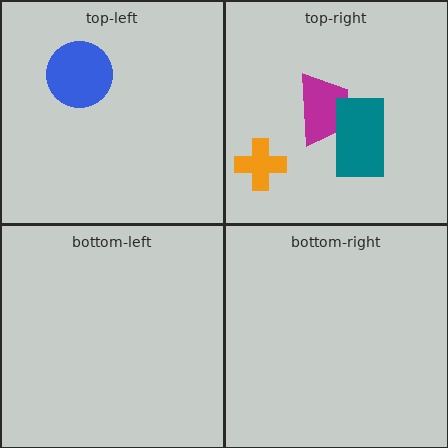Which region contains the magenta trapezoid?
The top-right region.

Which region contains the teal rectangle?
The top-right region.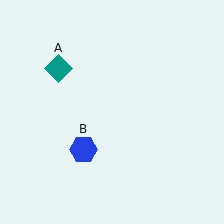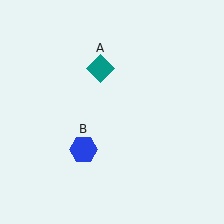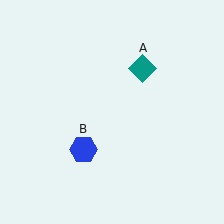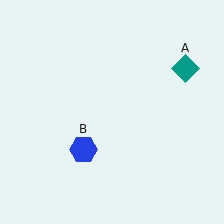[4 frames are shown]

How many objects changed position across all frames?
1 object changed position: teal diamond (object A).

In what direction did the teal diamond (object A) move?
The teal diamond (object A) moved right.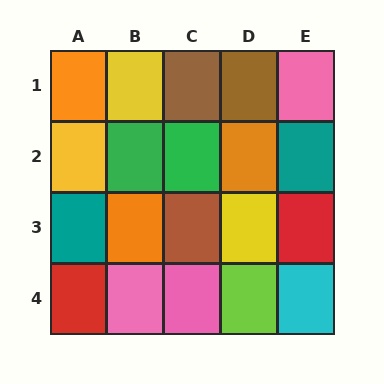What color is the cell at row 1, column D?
Brown.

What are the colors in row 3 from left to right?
Teal, orange, brown, yellow, red.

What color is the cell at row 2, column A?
Yellow.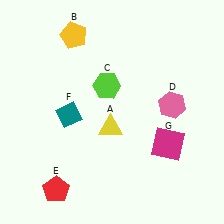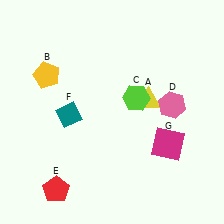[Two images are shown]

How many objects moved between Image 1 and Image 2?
3 objects moved between the two images.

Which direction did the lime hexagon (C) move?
The lime hexagon (C) moved right.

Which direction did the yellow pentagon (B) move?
The yellow pentagon (B) moved down.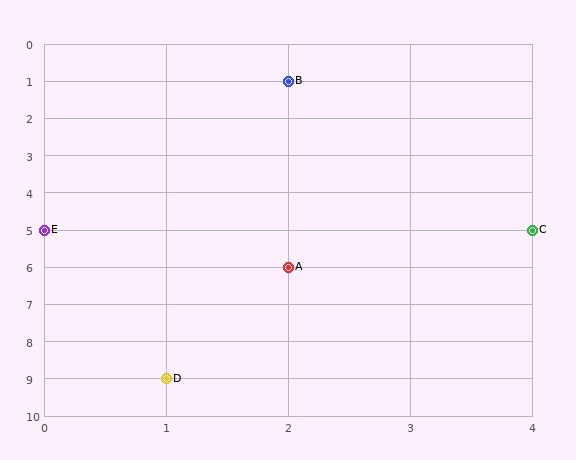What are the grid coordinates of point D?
Point D is at grid coordinates (1, 9).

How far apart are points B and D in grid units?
Points B and D are 1 column and 8 rows apart (about 8.1 grid units diagonally).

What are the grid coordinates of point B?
Point B is at grid coordinates (2, 1).